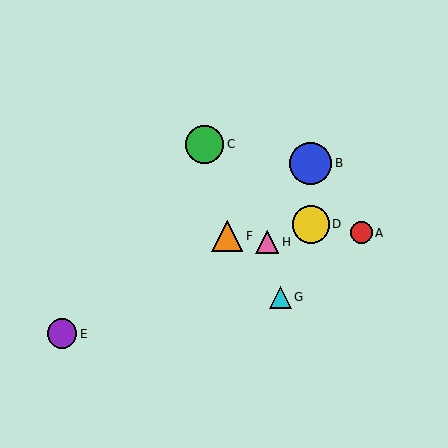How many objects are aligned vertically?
2 objects (B, D) are aligned vertically.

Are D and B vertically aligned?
Yes, both are at x≈311.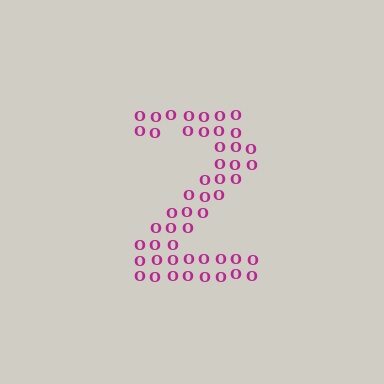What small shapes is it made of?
It is made of small letter O's.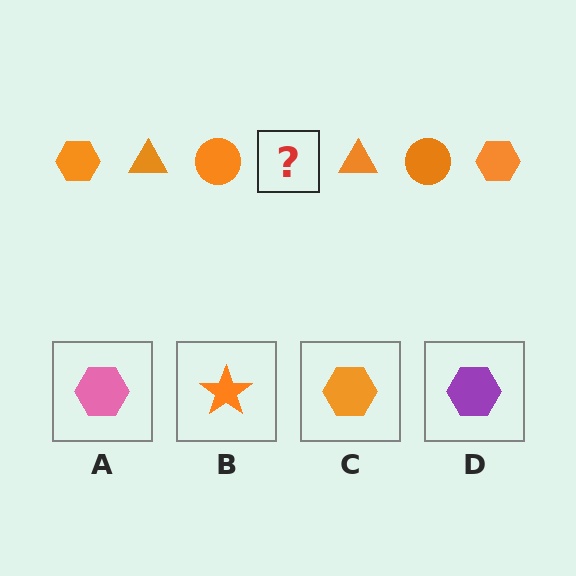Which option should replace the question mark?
Option C.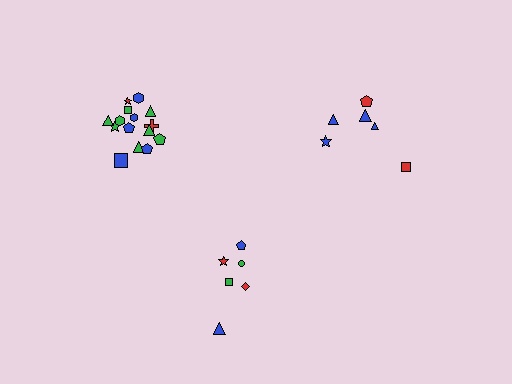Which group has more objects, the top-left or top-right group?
The top-left group.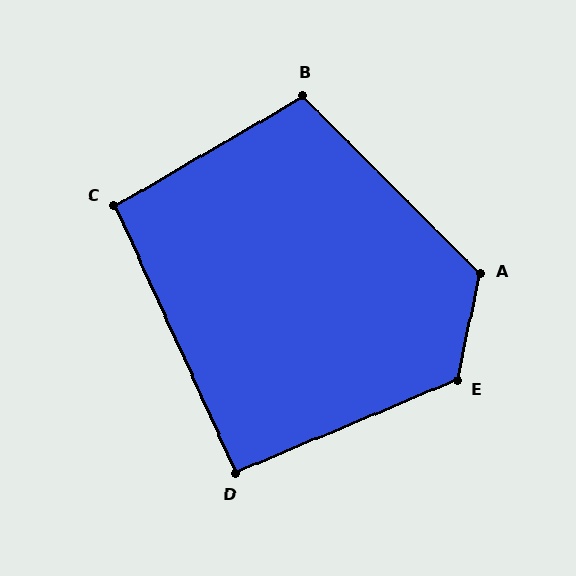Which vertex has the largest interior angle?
E, at approximately 125 degrees.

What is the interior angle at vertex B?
Approximately 105 degrees (obtuse).